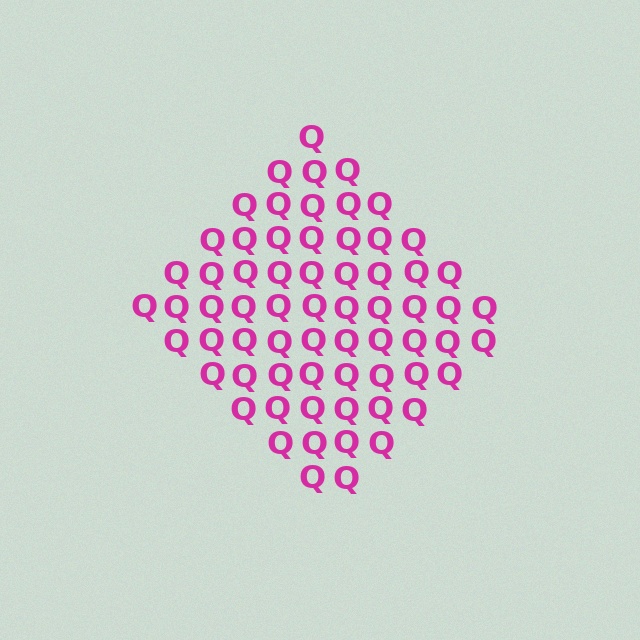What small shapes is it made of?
It is made of small letter Q's.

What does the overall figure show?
The overall figure shows a diamond.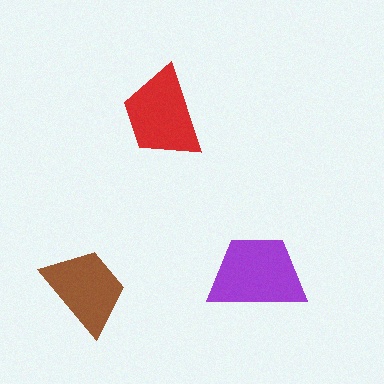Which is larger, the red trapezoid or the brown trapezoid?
The red one.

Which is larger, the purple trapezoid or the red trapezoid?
The purple one.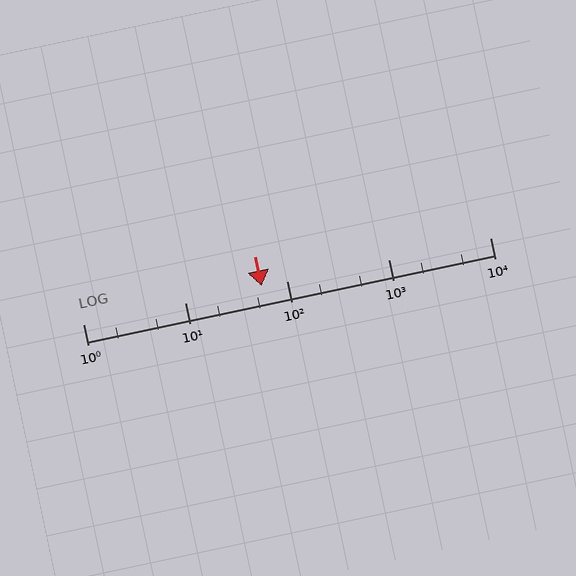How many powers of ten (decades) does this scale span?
The scale spans 4 decades, from 1 to 10000.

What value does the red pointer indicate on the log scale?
The pointer indicates approximately 57.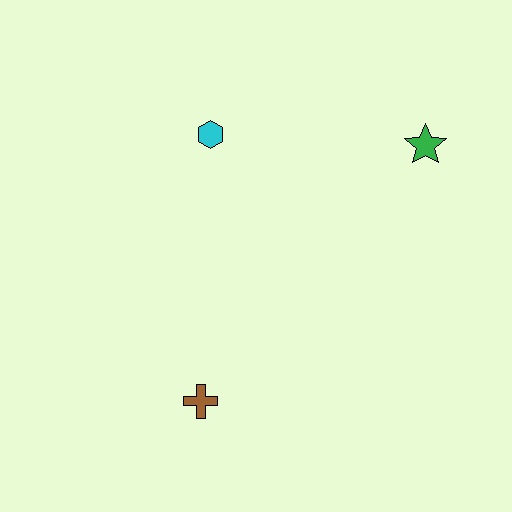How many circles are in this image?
There are no circles.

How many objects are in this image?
There are 3 objects.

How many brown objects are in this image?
There is 1 brown object.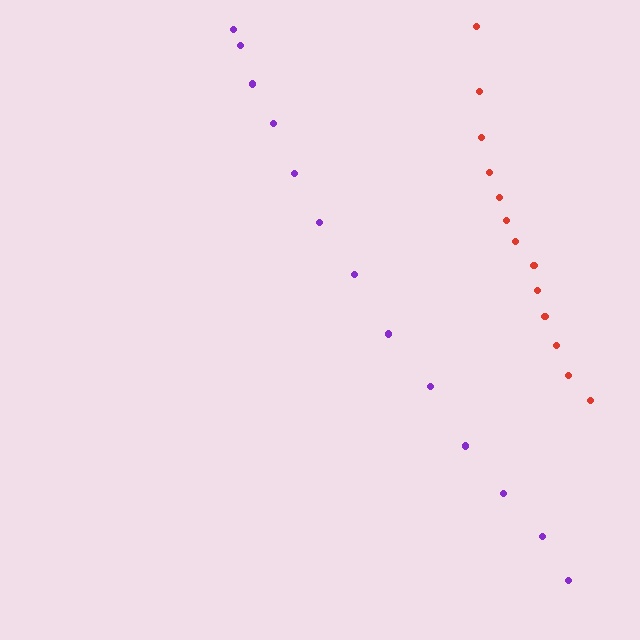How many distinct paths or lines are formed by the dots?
There are 2 distinct paths.